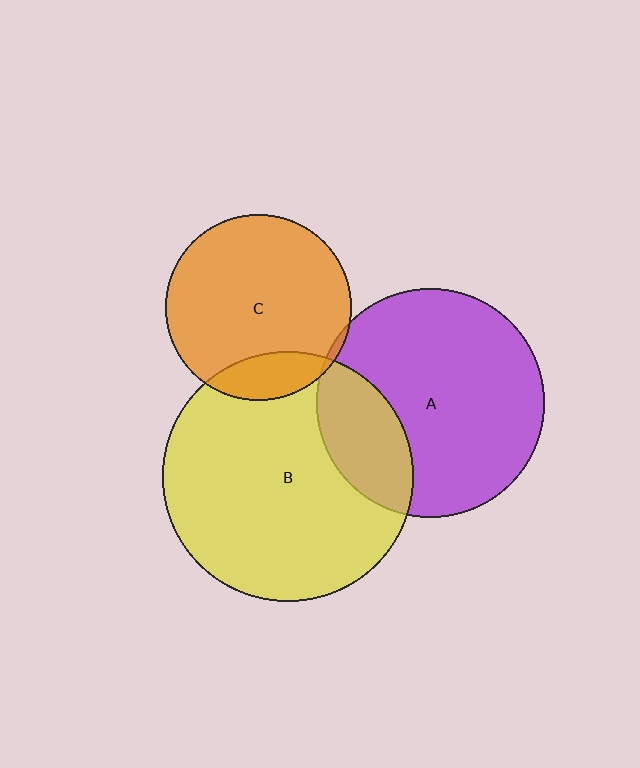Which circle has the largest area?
Circle B (yellow).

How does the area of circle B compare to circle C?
Approximately 1.8 times.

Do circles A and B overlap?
Yes.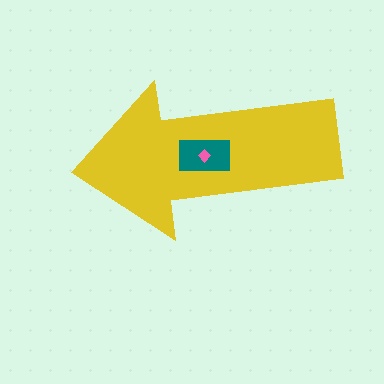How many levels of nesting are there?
3.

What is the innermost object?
The pink diamond.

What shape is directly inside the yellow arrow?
The teal rectangle.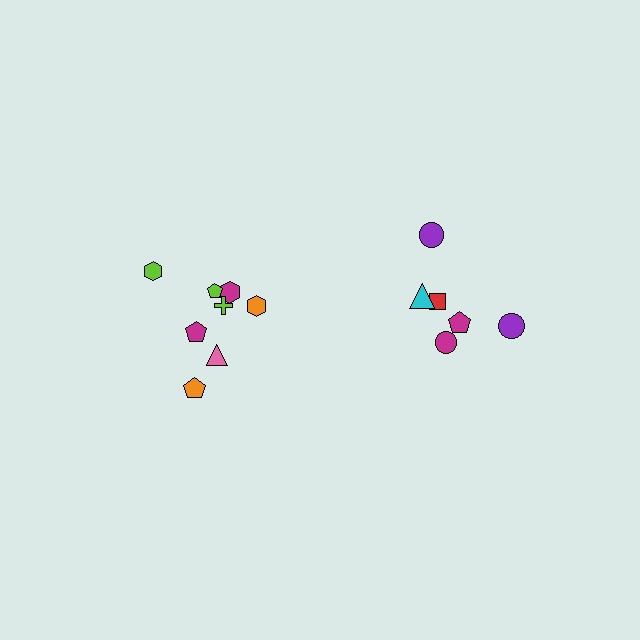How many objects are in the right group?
There are 6 objects.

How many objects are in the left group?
There are 8 objects.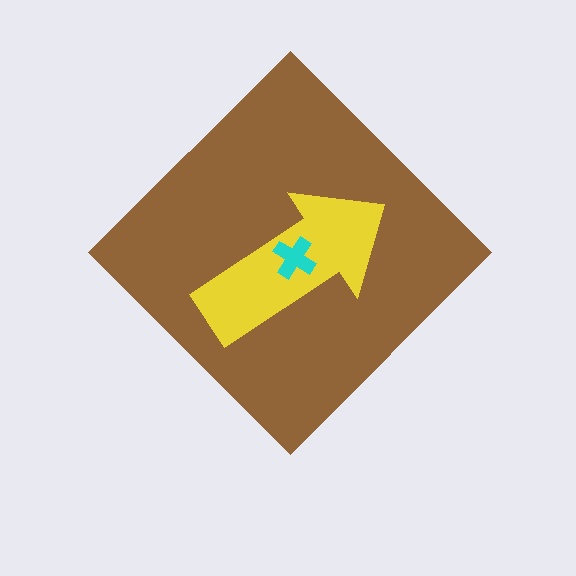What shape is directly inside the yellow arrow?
The cyan cross.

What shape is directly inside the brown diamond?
The yellow arrow.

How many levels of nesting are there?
3.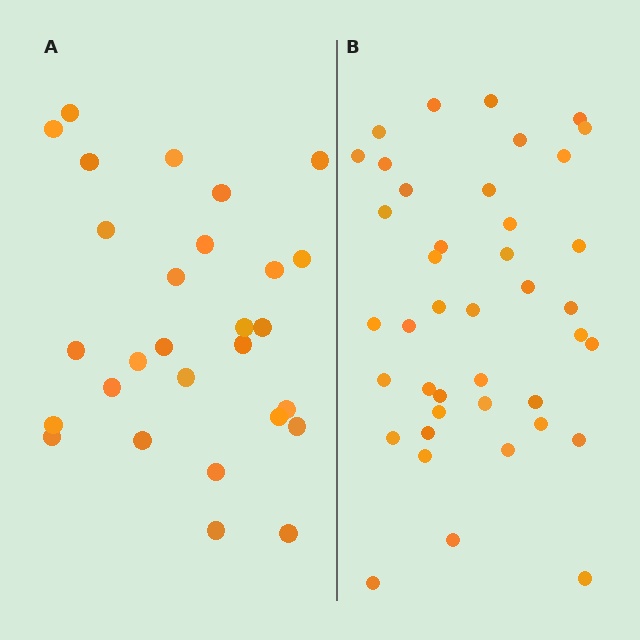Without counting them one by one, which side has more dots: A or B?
Region B (the right region) has more dots.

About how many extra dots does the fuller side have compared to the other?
Region B has approximately 15 more dots than region A.